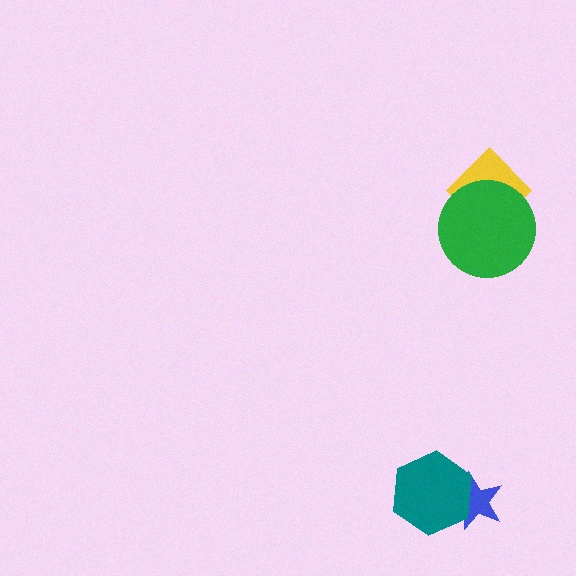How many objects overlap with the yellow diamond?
1 object overlaps with the yellow diamond.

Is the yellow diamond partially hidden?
Yes, it is partially covered by another shape.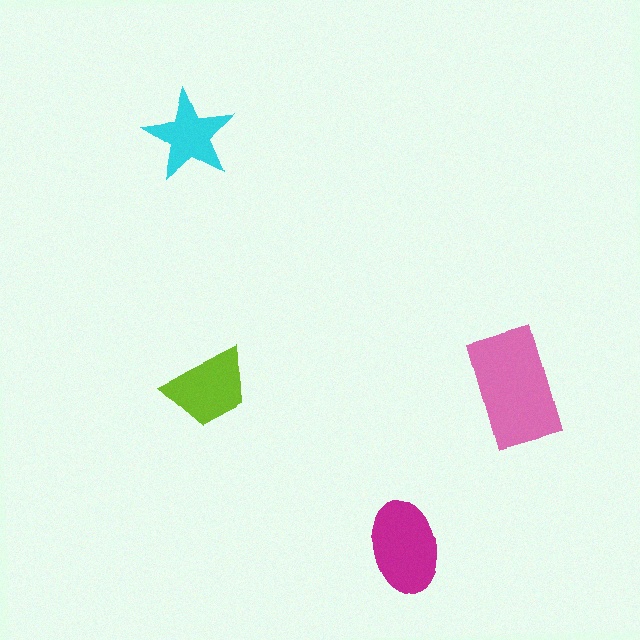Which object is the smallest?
The cyan star.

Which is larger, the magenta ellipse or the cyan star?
The magenta ellipse.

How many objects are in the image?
There are 4 objects in the image.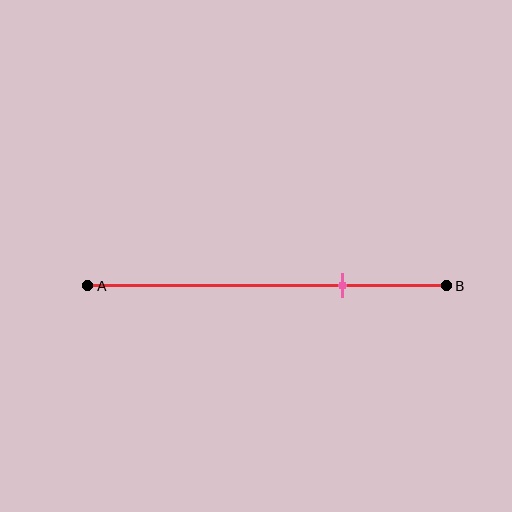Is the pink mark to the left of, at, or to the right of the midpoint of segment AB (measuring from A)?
The pink mark is to the right of the midpoint of segment AB.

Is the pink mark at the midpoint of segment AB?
No, the mark is at about 70% from A, not at the 50% midpoint.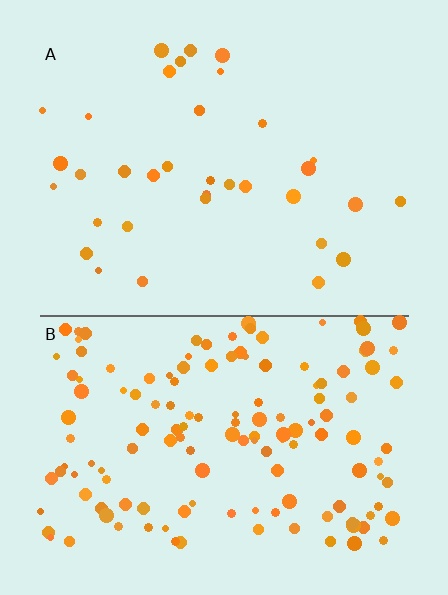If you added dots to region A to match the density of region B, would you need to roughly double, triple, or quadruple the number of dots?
Approximately quadruple.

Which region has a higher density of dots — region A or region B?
B (the bottom).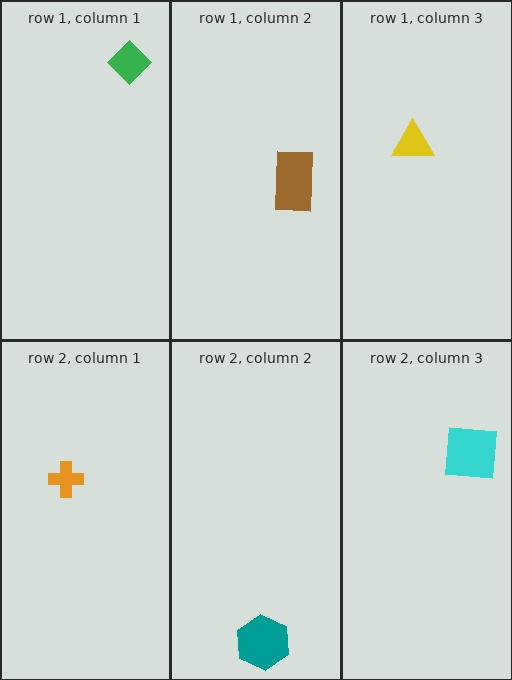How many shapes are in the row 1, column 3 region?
1.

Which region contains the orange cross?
The row 2, column 1 region.